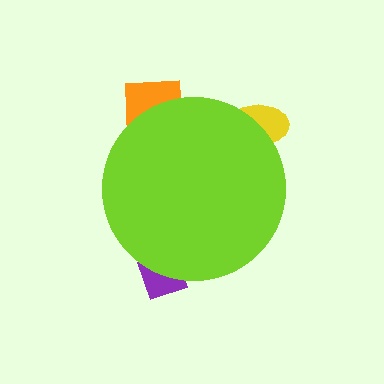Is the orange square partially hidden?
Yes, the orange square is partially hidden behind the lime circle.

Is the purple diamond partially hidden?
Yes, the purple diamond is partially hidden behind the lime circle.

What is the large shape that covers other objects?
A lime circle.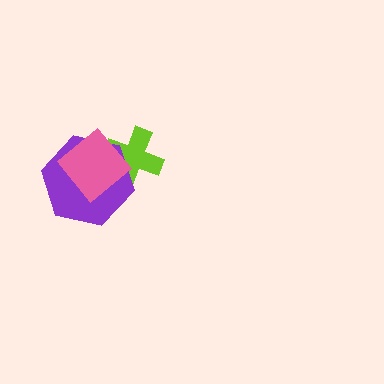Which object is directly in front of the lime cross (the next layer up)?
The purple hexagon is directly in front of the lime cross.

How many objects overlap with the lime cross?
2 objects overlap with the lime cross.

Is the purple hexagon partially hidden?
Yes, it is partially covered by another shape.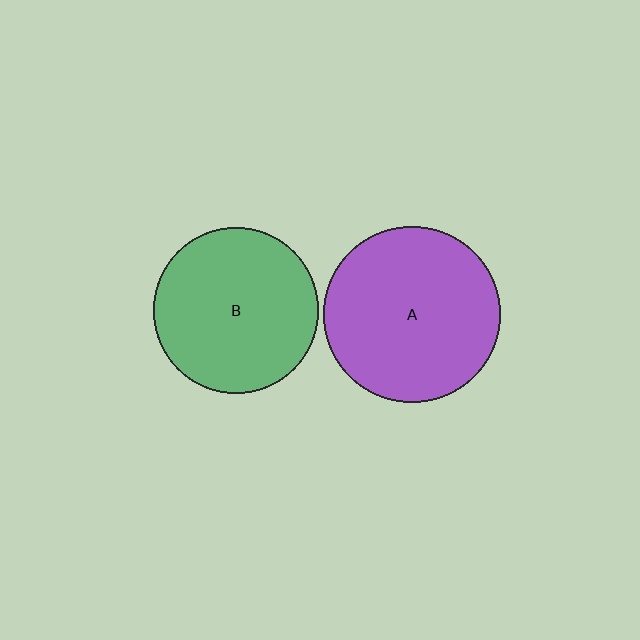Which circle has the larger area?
Circle A (purple).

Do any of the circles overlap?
No, none of the circles overlap.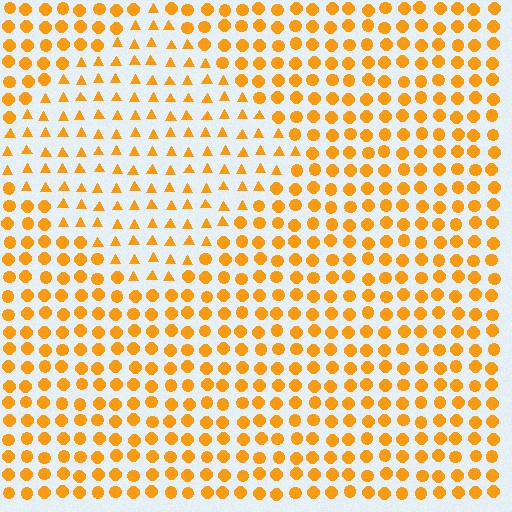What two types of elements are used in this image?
The image uses triangles inside the diamond region and circles outside it.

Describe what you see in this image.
The image is filled with small orange elements arranged in a uniform grid. A diamond-shaped region contains triangles, while the surrounding area contains circles. The boundary is defined purely by the change in element shape.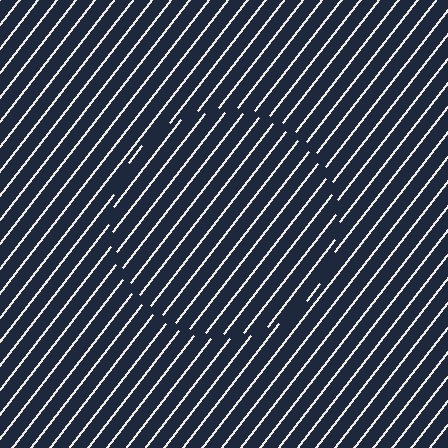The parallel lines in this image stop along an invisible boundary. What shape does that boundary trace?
An illusory circle. The interior of the shape contains the same grating, shifted by half a period — the contour is defined by the phase discontinuity where line-ends from the inner and outer gratings abut.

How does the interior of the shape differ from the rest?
The interior of the shape contains the same grating, shifted by half a period — the contour is defined by the phase discontinuity where line-ends from the inner and outer gratings abut.